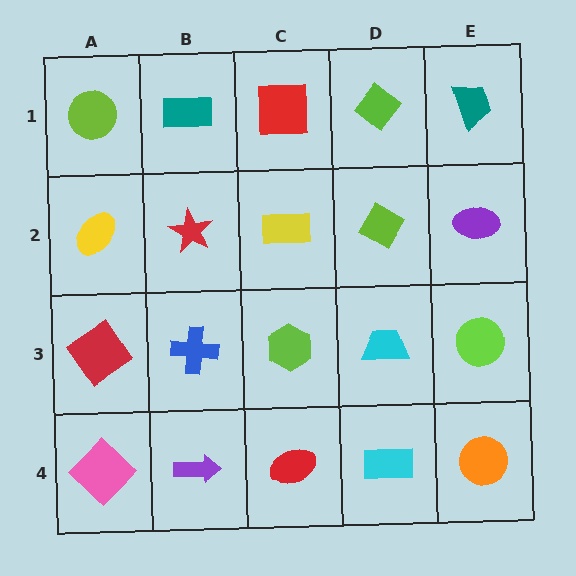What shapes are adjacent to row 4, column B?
A blue cross (row 3, column B), a pink diamond (row 4, column A), a red ellipse (row 4, column C).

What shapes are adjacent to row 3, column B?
A red star (row 2, column B), a purple arrow (row 4, column B), a red diamond (row 3, column A), a lime hexagon (row 3, column C).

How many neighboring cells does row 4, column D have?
3.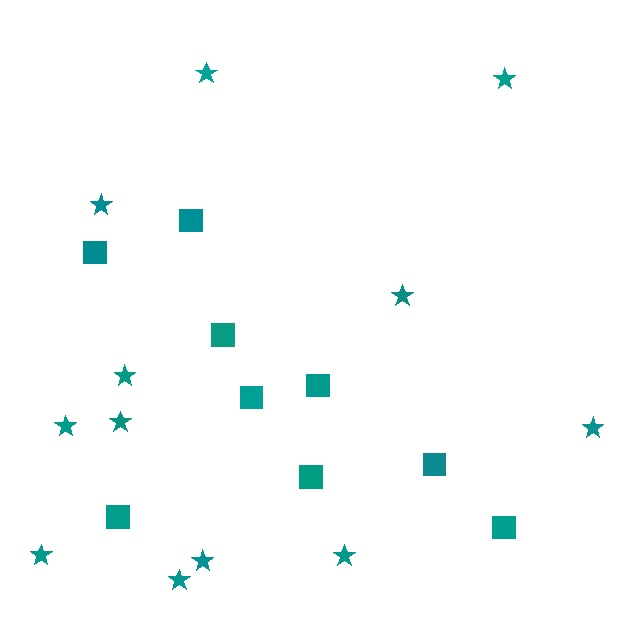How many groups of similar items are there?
There are 2 groups: one group of stars (12) and one group of squares (9).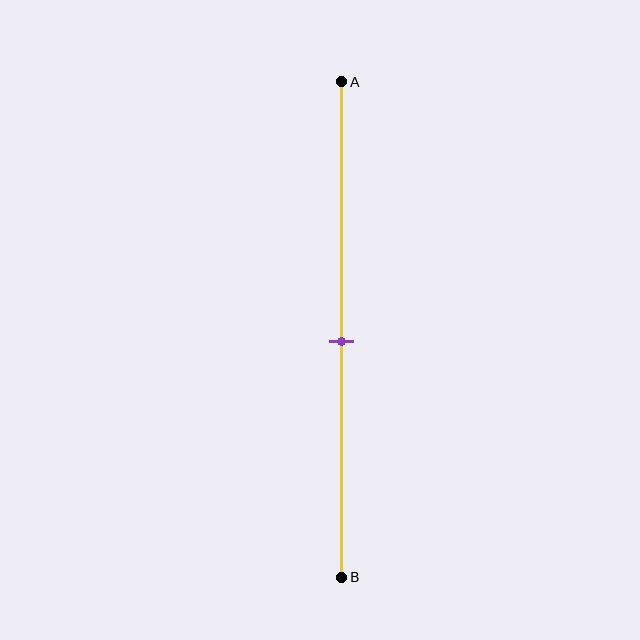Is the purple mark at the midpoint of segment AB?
Yes, the mark is approximately at the midpoint.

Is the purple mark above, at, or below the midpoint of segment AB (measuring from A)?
The purple mark is approximately at the midpoint of segment AB.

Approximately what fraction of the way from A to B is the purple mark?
The purple mark is approximately 50% of the way from A to B.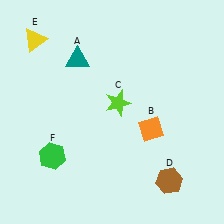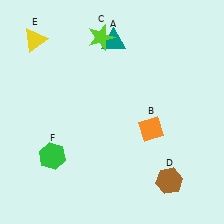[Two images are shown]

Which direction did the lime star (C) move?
The lime star (C) moved up.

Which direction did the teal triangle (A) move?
The teal triangle (A) moved right.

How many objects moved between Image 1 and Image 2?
2 objects moved between the two images.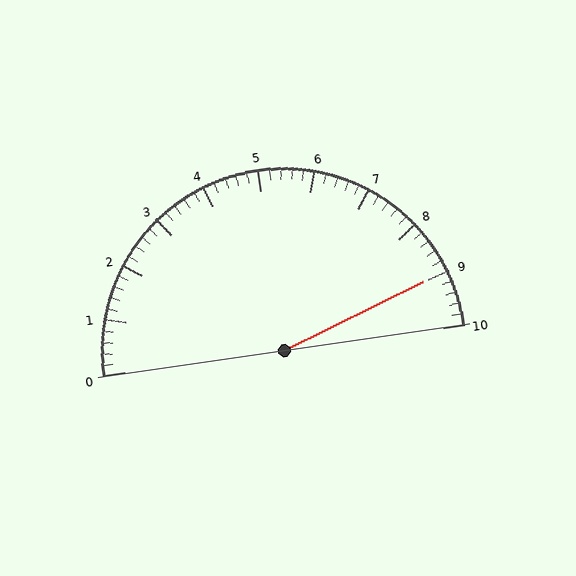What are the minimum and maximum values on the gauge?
The gauge ranges from 0 to 10.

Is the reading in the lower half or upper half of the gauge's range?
The reading is in the upper half of the range (0 to 10).